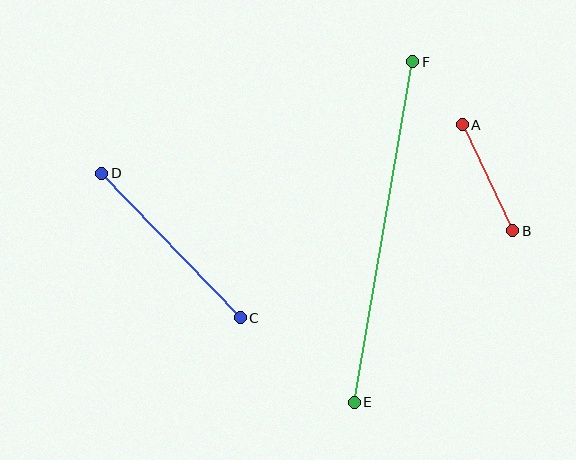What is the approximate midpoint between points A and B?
The midpoint is at approximately (488, 178) pixels.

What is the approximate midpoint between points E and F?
The midpoint is at approximately (384, 232) pixels.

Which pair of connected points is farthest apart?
Points E and F are farthest apart.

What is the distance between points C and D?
The distance is approximately 200 pixels.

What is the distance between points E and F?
The distance is approximately 345 pixels.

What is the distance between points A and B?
The distance is approximately 118 pixels.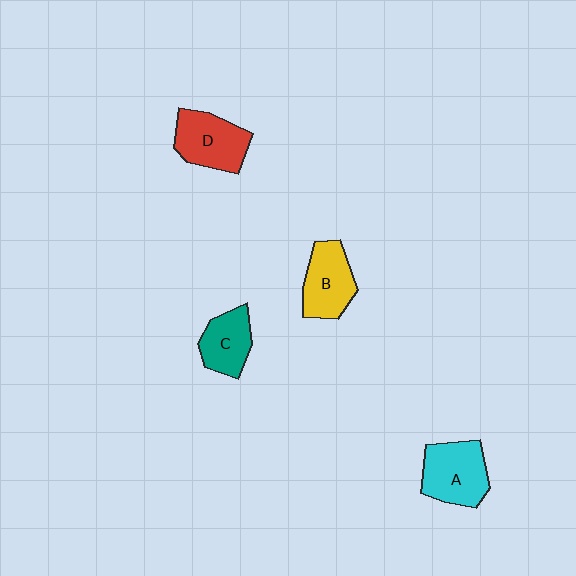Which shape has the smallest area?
Shape C (teal).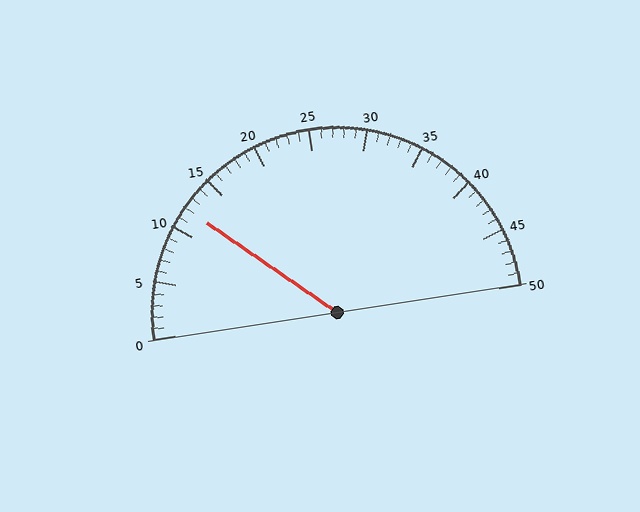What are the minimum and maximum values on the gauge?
The gauge ranges from 0 to 50.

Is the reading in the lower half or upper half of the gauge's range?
The reading is in the lower half of the range (0 to 50).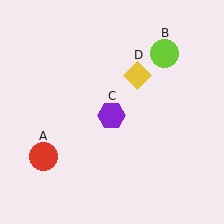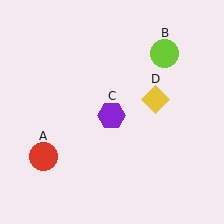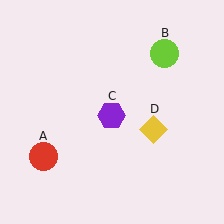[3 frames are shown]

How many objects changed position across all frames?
1 object changed position: yellow diamond (object D).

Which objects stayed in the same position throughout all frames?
Red circle (object A) and lime circle (object B) and purple hexagon (object C) remained stationary.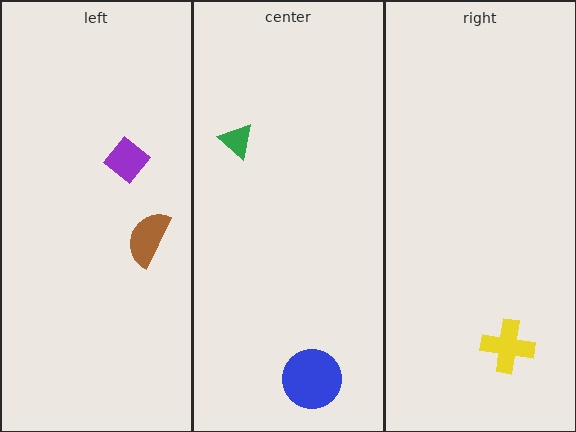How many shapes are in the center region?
2.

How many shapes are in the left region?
2.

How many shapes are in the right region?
1.